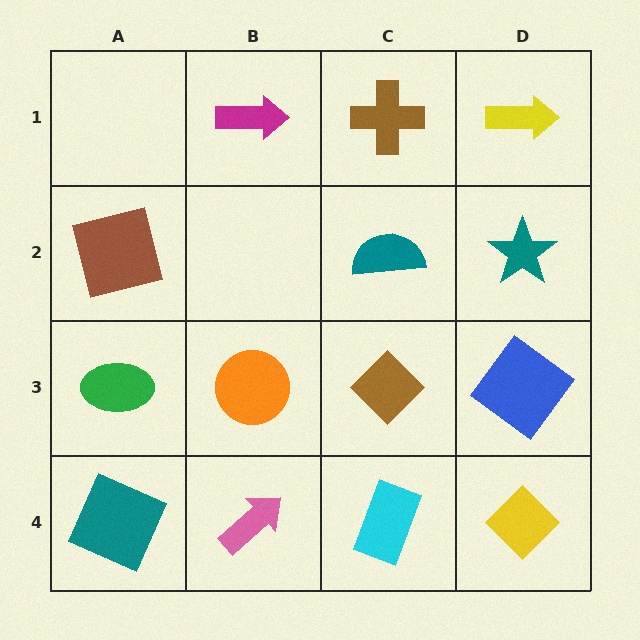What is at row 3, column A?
A green ellipse.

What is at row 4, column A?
A teal square.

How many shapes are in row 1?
3 shapes.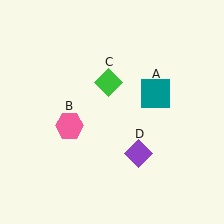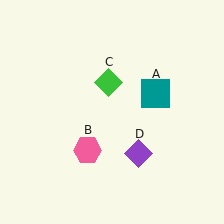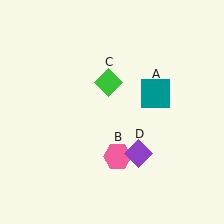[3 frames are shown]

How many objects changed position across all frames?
1 object changed position: pink hexagon (object B).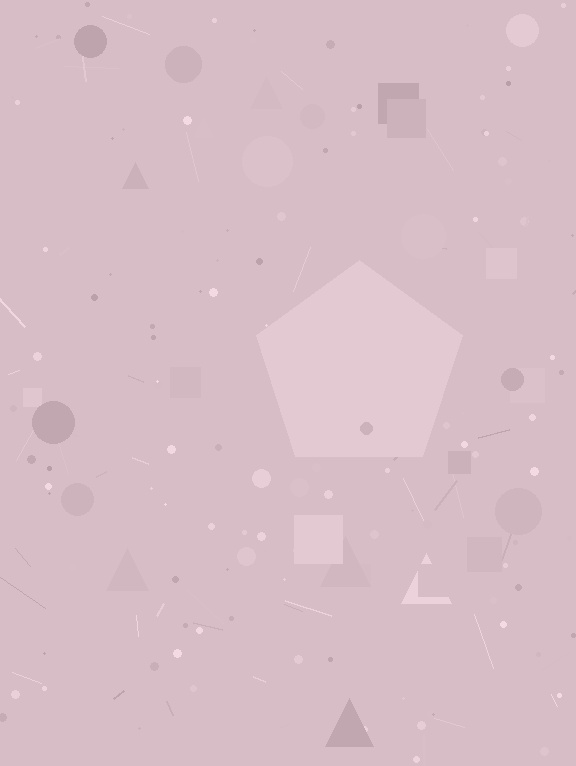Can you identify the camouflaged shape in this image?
The camouflaged shape is a pentagon.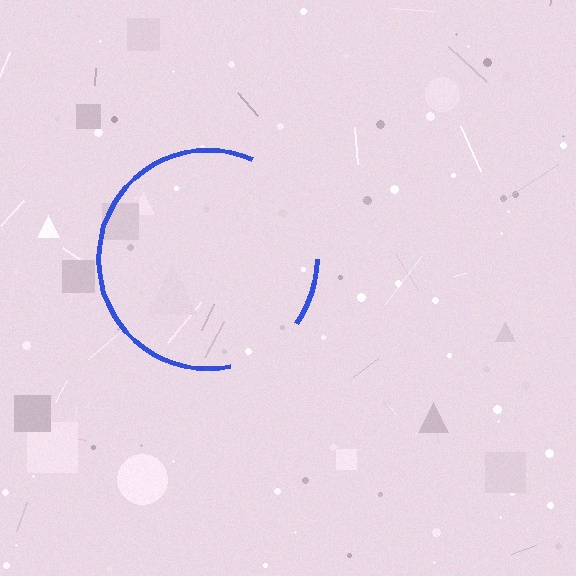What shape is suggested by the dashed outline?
The dashed outline suggests a circle.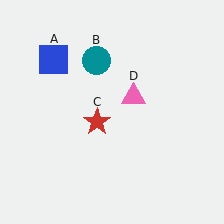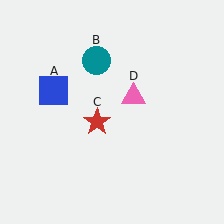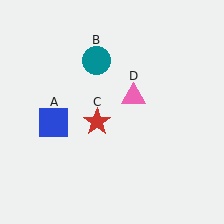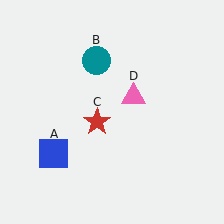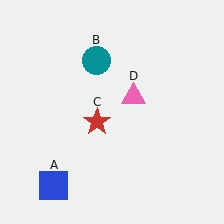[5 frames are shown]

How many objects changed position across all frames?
1 object changed position: blue square (object A).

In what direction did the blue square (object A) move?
The blue square (object A) moved down.